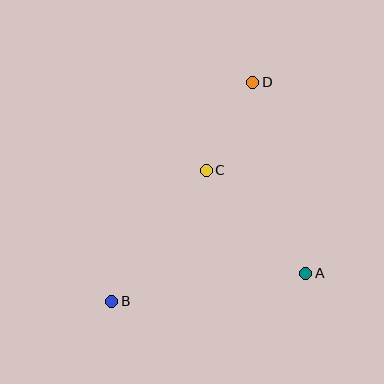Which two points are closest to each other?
Points C and D are closest to each other.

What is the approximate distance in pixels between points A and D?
The distance between A and D is approximately 198 pixels.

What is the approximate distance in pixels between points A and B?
The distance between A and B is approximately 196 pixels.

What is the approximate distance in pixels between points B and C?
The distance between B and C is approximately 162 pixels.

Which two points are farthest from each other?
Points B and D are farthest from each other.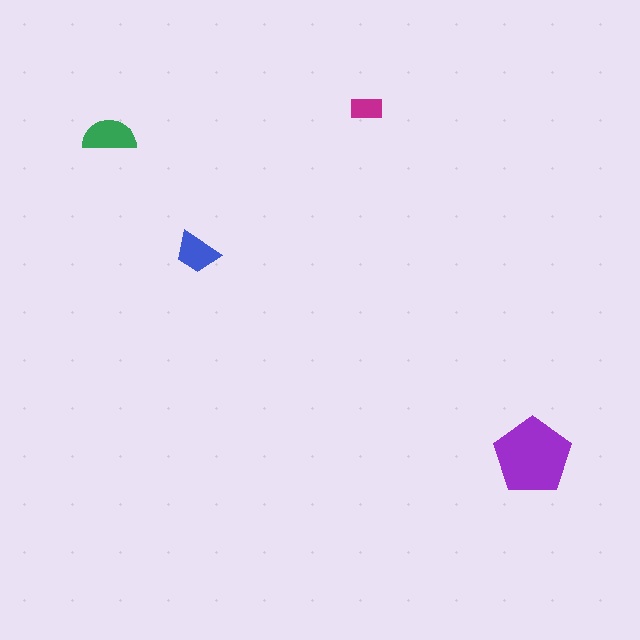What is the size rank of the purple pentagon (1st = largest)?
1st.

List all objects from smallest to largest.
The magenta rectangle, the blue trapezoid, the green semicircle, the purple pentagon.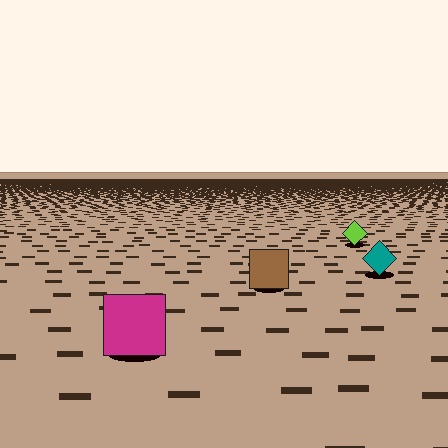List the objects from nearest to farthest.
From nearest to farthest: the magenta square, the brown square, the teal diamond, the lime diamond.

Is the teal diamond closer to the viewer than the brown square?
No. The brown square is closer — you can tell from the texture gradient: the ground texture is coarser near it.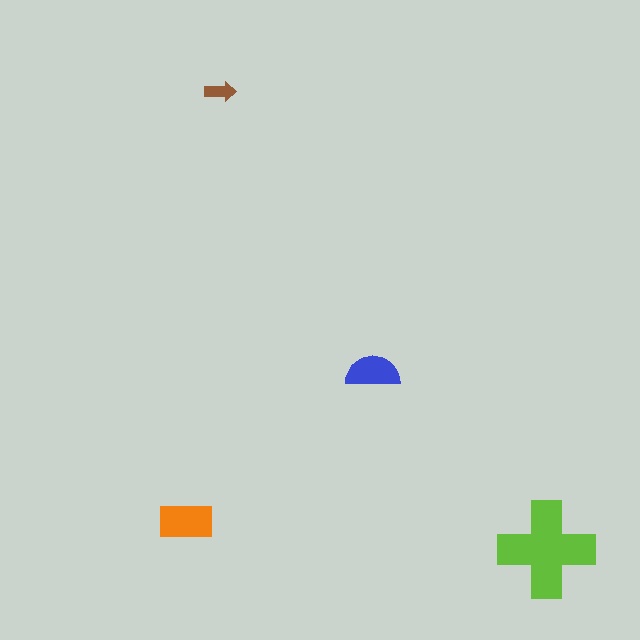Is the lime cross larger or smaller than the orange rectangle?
Larger.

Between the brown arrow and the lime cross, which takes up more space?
The lime cross.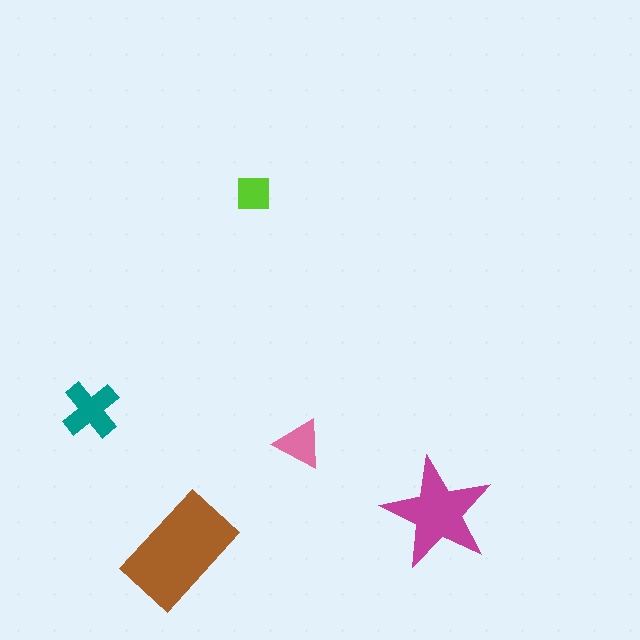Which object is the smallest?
The lime square.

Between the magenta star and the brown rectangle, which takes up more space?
The brown rectangle.